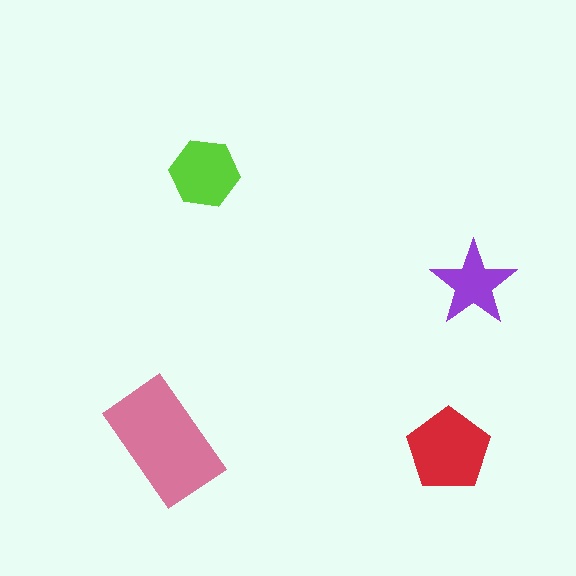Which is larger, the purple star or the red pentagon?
The red pentagon.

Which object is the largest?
The pink rectangle.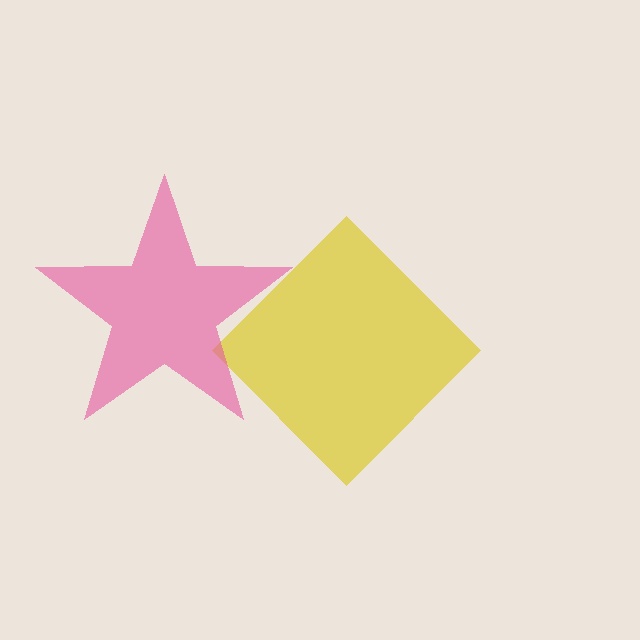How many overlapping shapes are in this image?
There are 2 overlapping shapes in the image.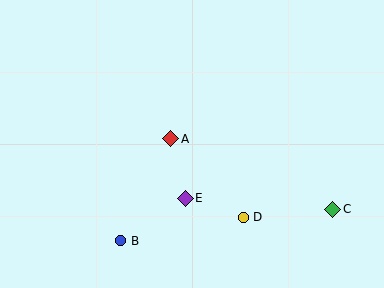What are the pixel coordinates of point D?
Point D is at (243, 217).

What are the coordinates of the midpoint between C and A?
The midpoint between C and A is at (252, 174).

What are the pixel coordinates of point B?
Point B is at (121, 241).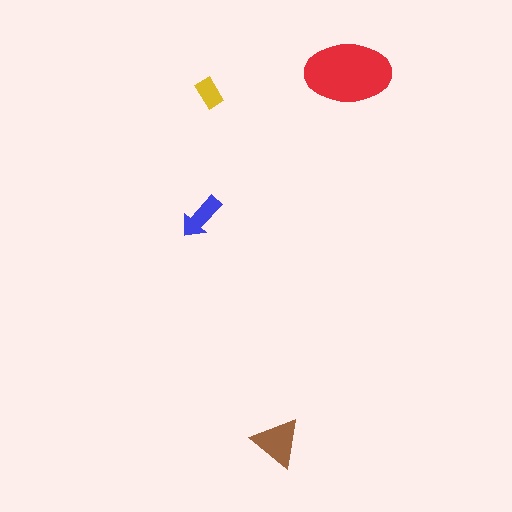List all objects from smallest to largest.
The yellow rectangle, the blue arrow, the brown triangle, the red ellipse.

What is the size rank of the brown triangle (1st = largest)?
2nd.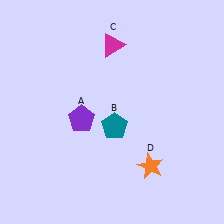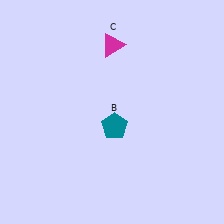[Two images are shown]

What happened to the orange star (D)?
The orange star (D) was removed in Image 2. It was in the bottom-right area of Image 1.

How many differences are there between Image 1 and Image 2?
There are 2 differences between the two images.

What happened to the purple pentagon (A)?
The purple pentagon (A) was removed in Image 2. It was in the bottom-left area of Image 1.